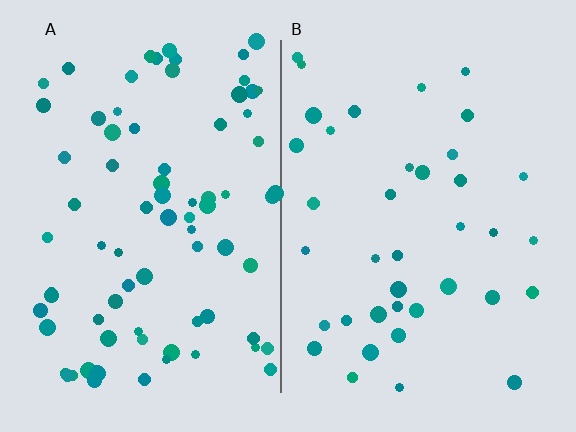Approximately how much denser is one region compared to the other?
Approximately 2.1× — region A over region B.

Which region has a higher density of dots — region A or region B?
A (the left).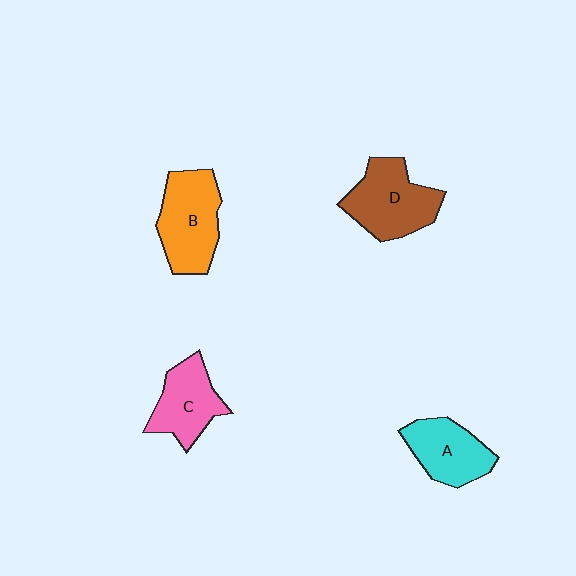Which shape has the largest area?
Shape D (brown).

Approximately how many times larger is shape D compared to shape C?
Approximately 1.3 times.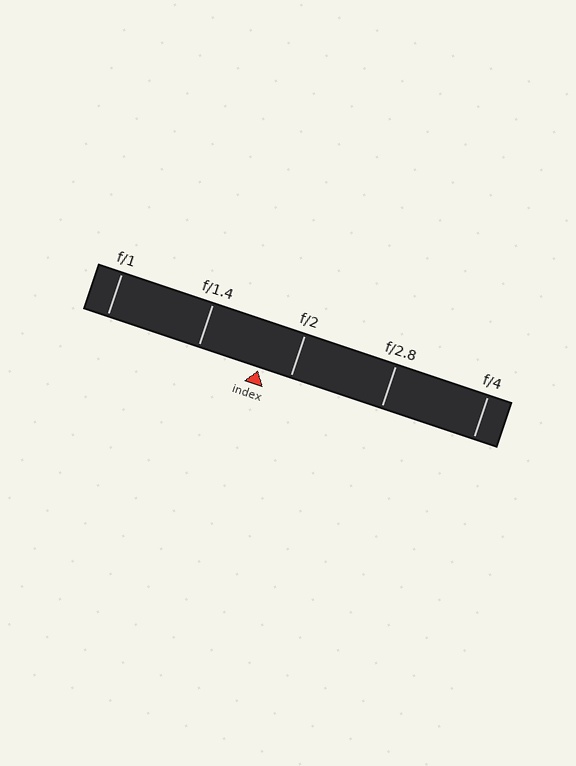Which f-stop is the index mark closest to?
The index mark is closest to f/2.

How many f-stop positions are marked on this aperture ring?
There are 5 f-stop positions marked.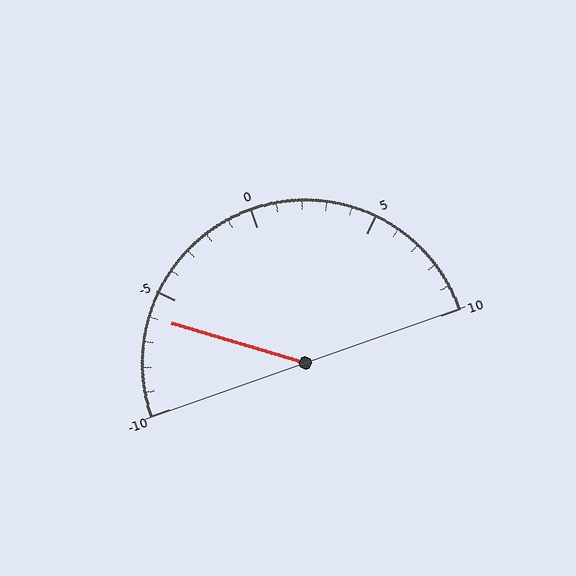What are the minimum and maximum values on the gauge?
The gauge ranges from -10 to 10.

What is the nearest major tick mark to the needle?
The nearest major tick mark is -5.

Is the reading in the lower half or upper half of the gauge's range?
The reading is in the lower half of the range (-10 to 10).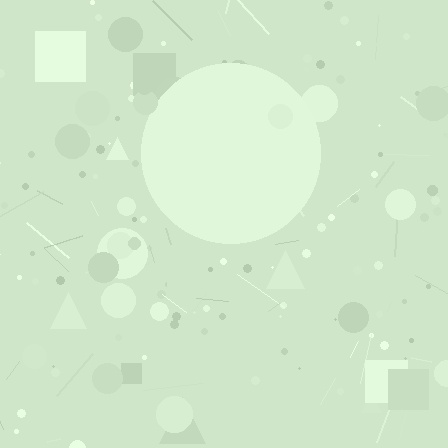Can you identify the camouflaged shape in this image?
The camouflaged shape is a circle.